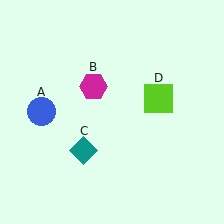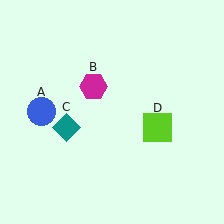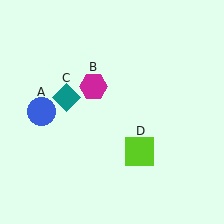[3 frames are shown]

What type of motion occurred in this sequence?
The teal diamond (object C), lime square (object D) rotated clockwise around the center of the scene.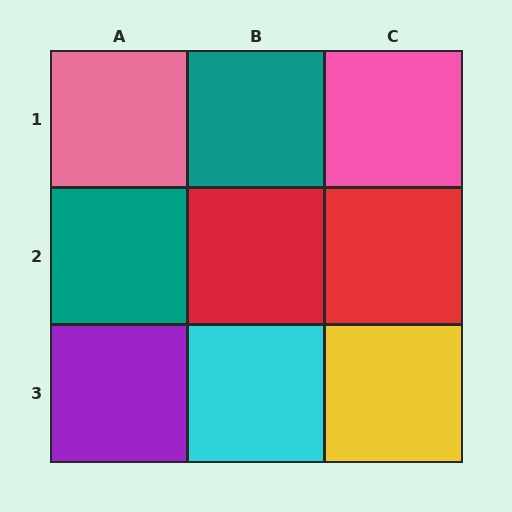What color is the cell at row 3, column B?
Cyan.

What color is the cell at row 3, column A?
Purple.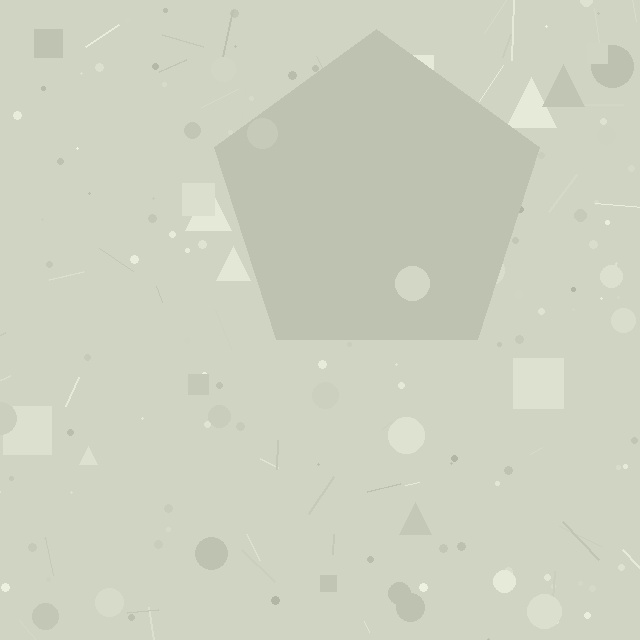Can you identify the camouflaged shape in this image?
The camouflaged shape is a pentagon.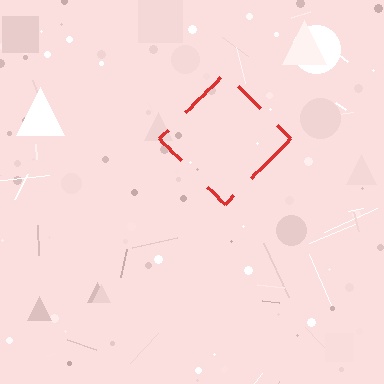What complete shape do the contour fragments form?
The contour fragments form a diamond.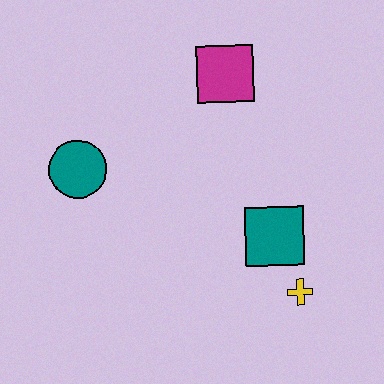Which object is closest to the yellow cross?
The teal square is closest to the yellow cross.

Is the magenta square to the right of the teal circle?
Yes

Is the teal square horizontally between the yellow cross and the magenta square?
Yes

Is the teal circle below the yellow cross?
No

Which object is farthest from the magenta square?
The yellow cross is farthest from the magenta square.